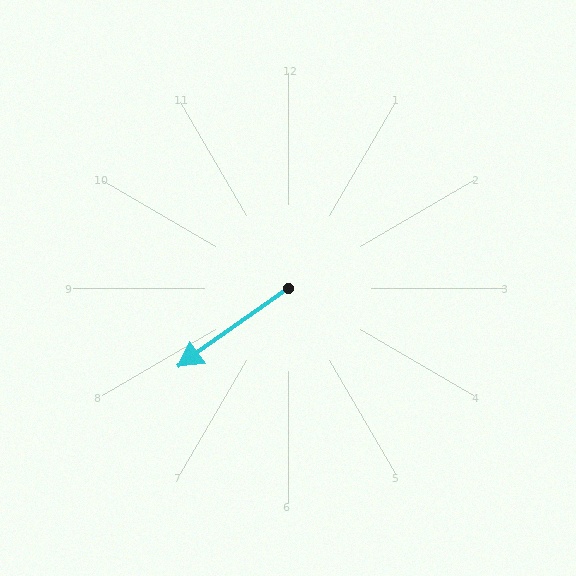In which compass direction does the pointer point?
Southwest.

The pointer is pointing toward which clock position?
Roughly 8 o'clock.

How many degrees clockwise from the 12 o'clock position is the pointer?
Approximately 234 degrees.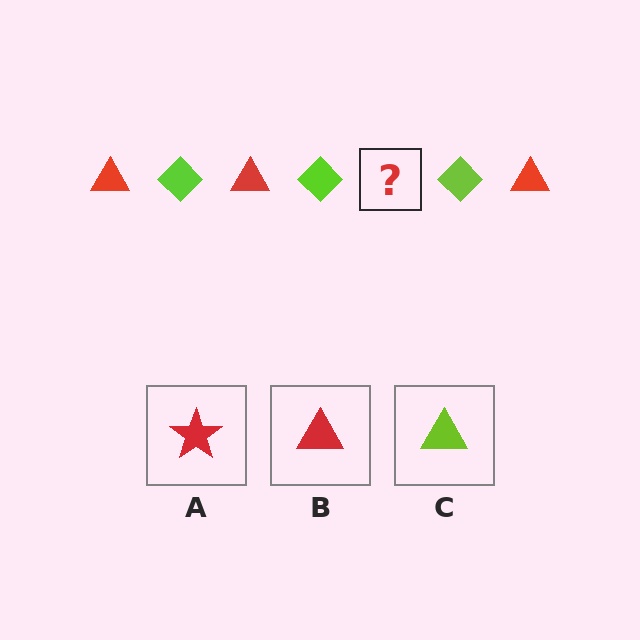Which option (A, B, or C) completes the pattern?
B.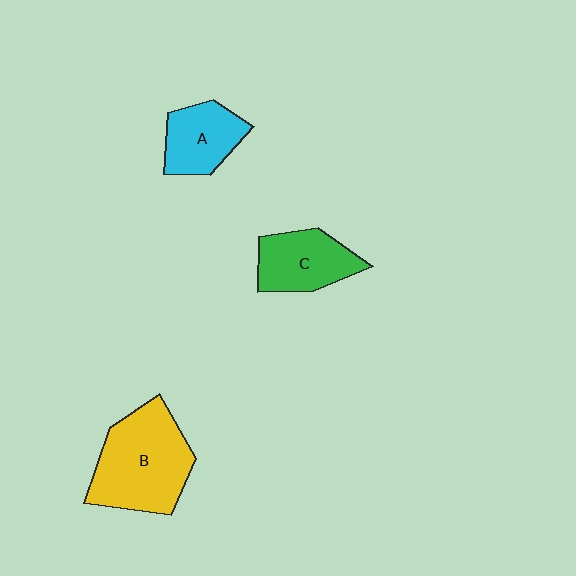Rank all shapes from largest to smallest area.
From largest to smallest: B (yellow), C (green), A (cyan).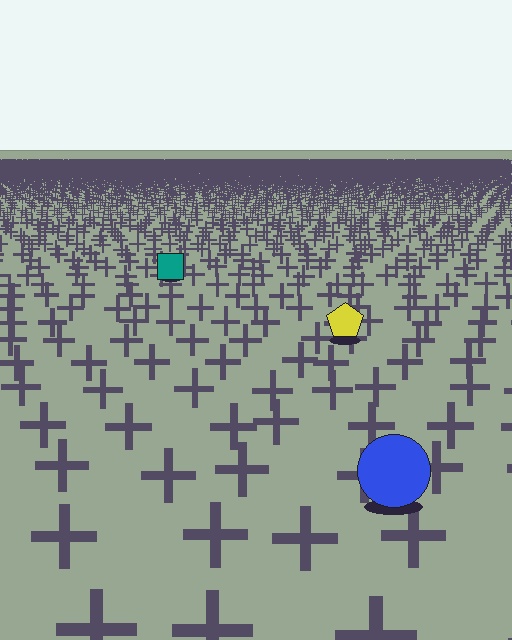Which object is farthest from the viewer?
The teal square is farthest from the viewer. It appears smaller and the ground texture around it is denser.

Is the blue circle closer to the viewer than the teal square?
Yes. The blue circle is closer — you can tell from the texture gradient: the ground texture is coarser near it.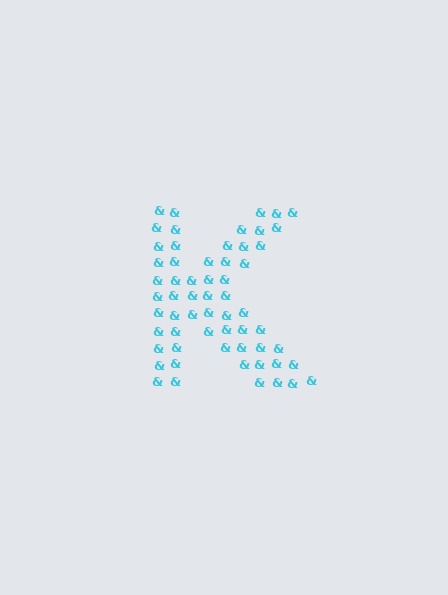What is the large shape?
The large shape is the letter K.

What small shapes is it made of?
It is made of small ampersands.